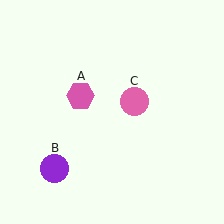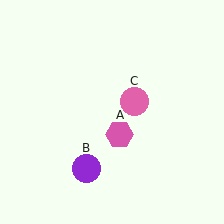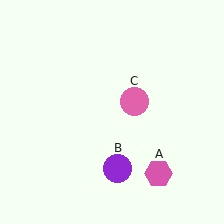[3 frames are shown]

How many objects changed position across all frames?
2 objects changed position: pink hexagon (object A), purple circle (object B).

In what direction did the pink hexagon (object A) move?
The pink hexagon (object A) moved down and to the right.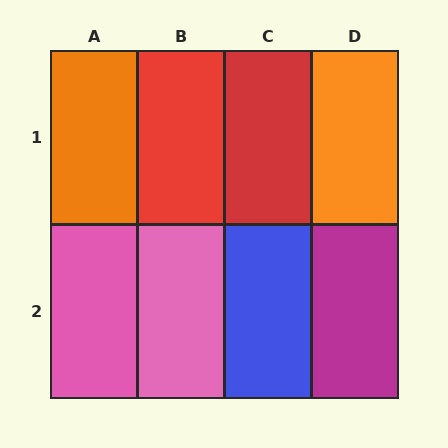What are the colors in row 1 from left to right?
Orange, red, red, orange.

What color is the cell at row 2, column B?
Pink.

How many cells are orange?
2 cells are orange.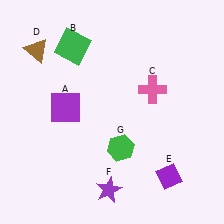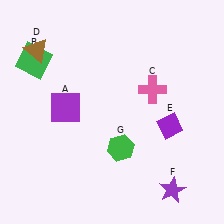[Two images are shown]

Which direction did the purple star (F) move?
The purple star (F) moved right.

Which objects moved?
The objects that moved are: the green square (B), the purple diamond (E), the purple star (F).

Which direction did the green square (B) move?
The green square (B) moved left.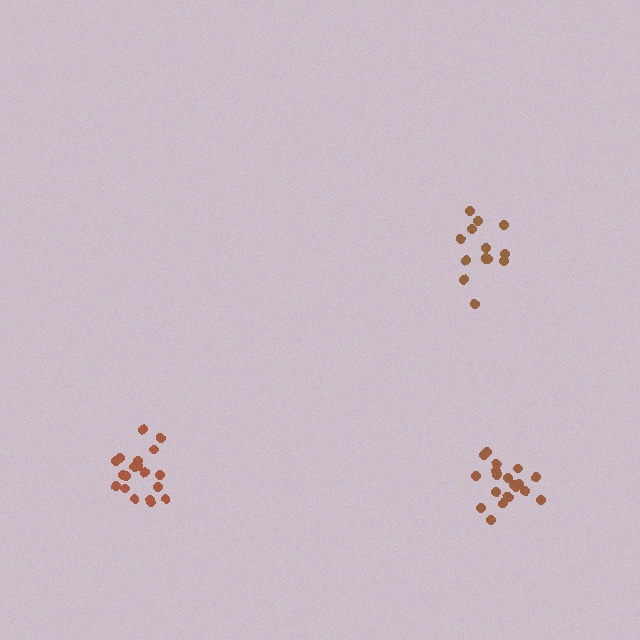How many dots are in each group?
Group 1: 19 dots, Group 2: 20 dots, Group 3: 14 dots (53 total).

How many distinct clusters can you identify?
There are 3 distinct clusters.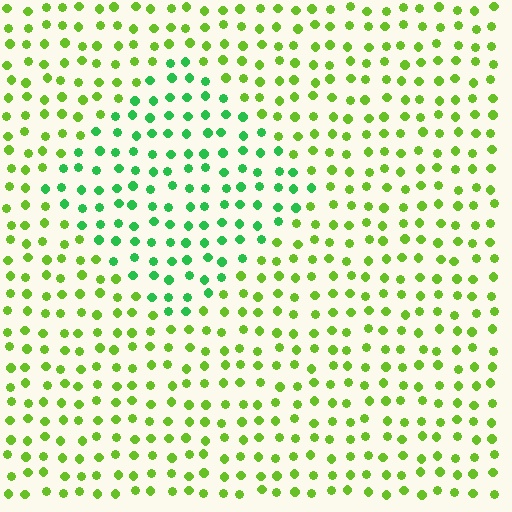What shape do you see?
I see a diamond.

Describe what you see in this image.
The image is filled with small lime elements in a uniform arrangement. A diamond-shaped region is visible where the elements are tinted to a slightly different hue, forming a subtle color boundary.